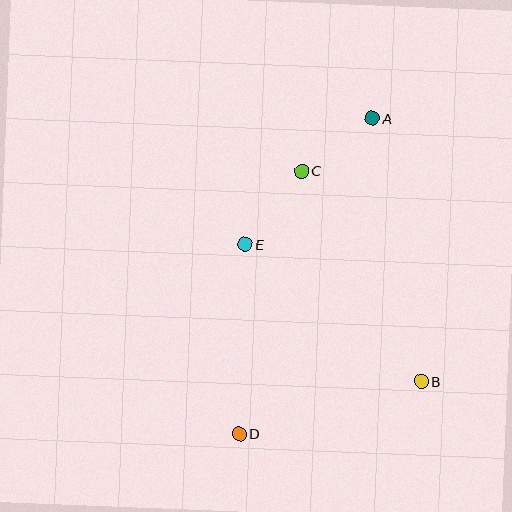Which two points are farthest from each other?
Points A and D are farthest from each other.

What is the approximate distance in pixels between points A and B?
The distance between A and B is approximately 268 pixels.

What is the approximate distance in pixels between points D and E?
The distance between D and E is approximately 190 pixels.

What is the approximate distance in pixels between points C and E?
The distance between C and E is approximately 92 pixels.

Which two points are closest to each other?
Points A and C are closest to each other.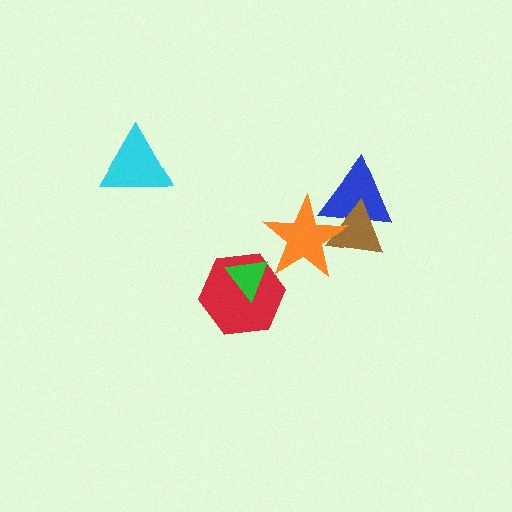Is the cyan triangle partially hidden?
No, no other shape covers it.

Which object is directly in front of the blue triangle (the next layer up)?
The brown triangle is directly in front of the blue triangle.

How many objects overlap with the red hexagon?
1 object overlaps with the red hexagon.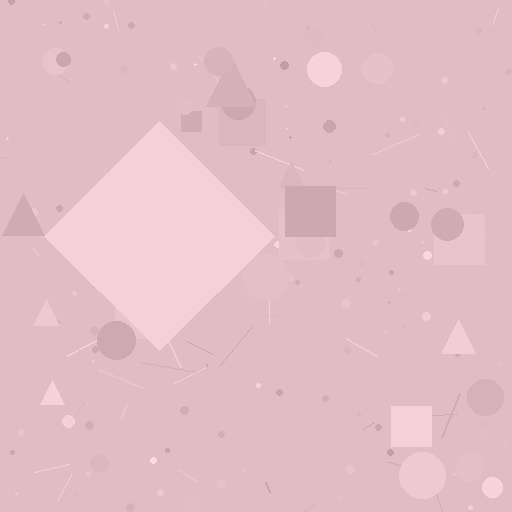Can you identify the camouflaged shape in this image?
The camouflaged shape is a diamond.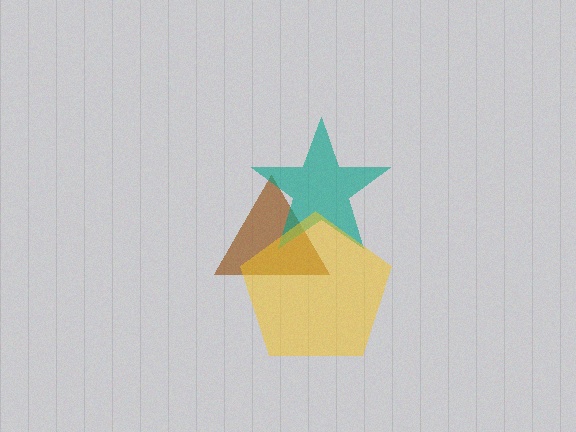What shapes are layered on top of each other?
The layered shapes are: a brown triangle, a teal star, a yellow pentagon.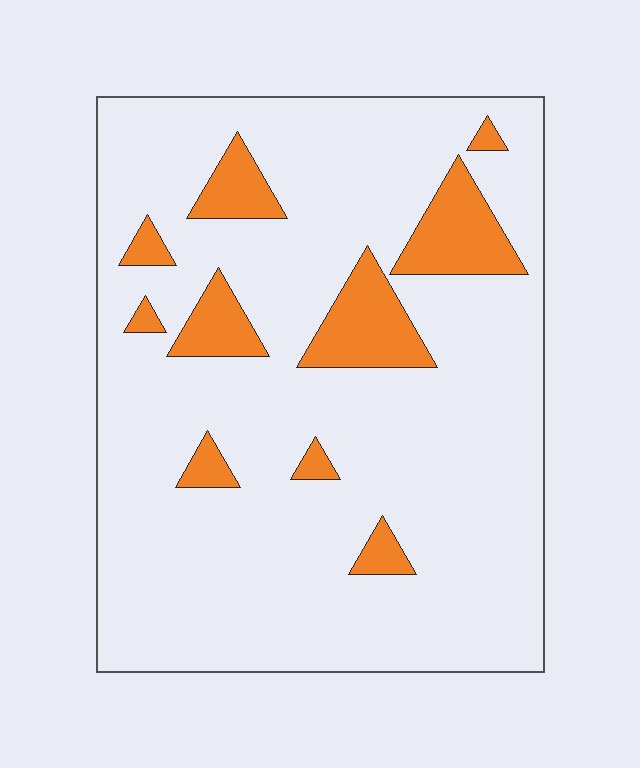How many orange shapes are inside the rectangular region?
10.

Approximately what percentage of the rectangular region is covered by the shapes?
Approximately 15%.